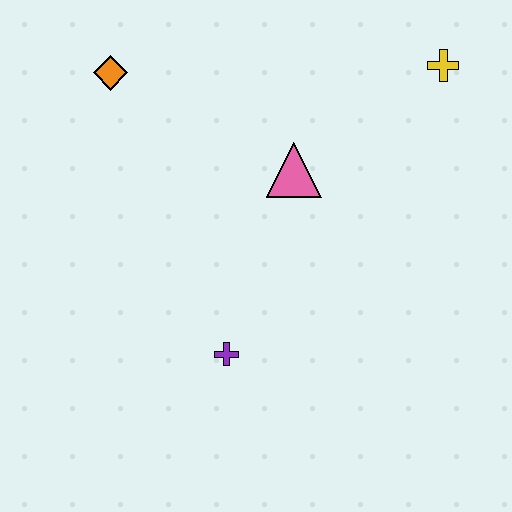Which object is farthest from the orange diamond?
The yellow cross is farthest from the orange diamond.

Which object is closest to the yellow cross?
The pink triangle is closest to the yellow cross.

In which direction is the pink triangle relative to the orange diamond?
The pink triangle is to the right of the orange diamond.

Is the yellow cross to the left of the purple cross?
No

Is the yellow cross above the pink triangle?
Yes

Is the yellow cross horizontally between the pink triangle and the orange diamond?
No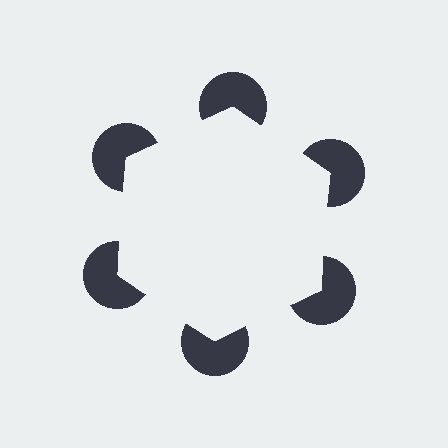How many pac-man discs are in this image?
There are 6 — one at each vertex of the illusory hexagon.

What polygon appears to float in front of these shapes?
An illusory hexagon — its edges are inferred from the aligned wedge cuts in the pac-man discs, not physically drawn.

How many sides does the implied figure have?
6 sides.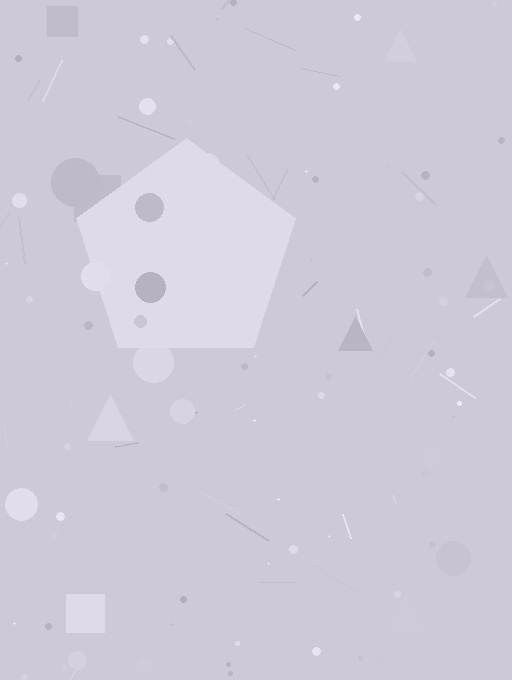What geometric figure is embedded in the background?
A pentagon is embedded in the background.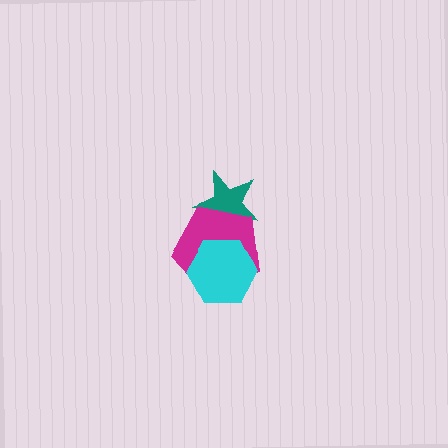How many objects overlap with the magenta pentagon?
2 objects overlap with the magenta pentagon.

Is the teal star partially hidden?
Yes, it is partially covered by another shape.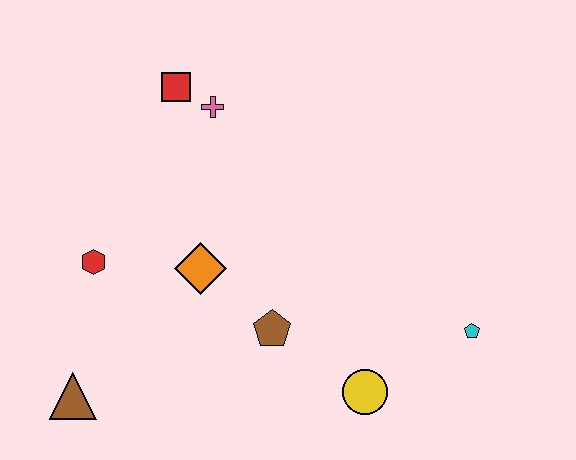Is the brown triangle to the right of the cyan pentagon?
No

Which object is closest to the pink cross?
The red square is closest to the pink cross.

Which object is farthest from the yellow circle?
The red square is farthest from the yellow circle.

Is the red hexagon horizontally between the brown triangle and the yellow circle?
Yes